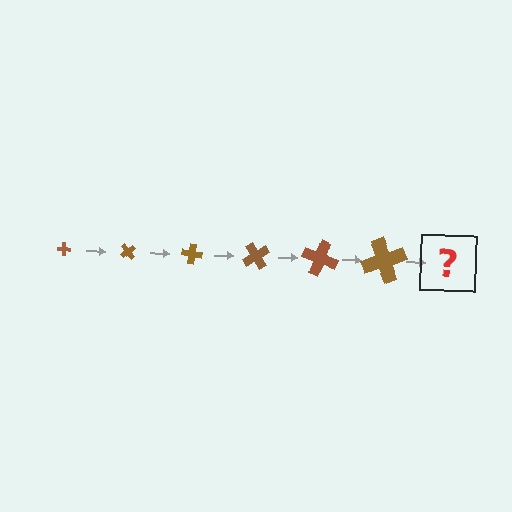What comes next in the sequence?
The next element should be a cross, larger than the previous one and rotated 300 degrees from the start.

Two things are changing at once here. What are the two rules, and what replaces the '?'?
The two rules are that the cross grows larger each step and it rotates 50 degrees each step. The '?' should be a cross, larger than the previous one and rotated 300 degrees from the start.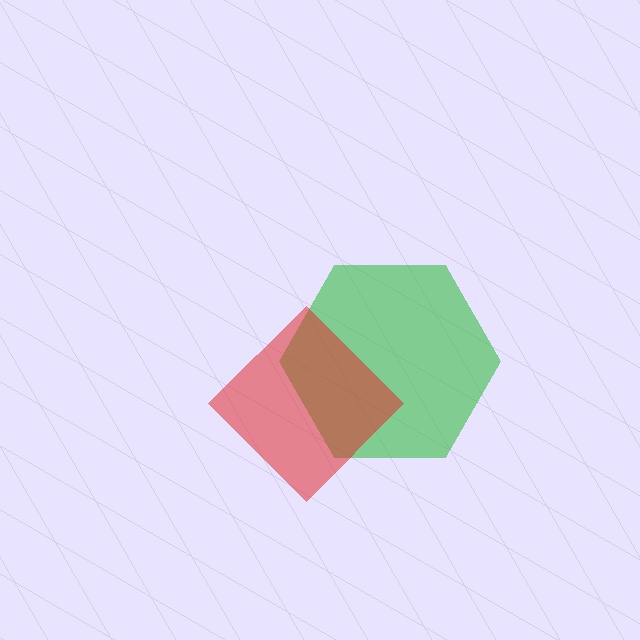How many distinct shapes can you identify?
There are 2 distinct shapes: a green hexagon, a red diamond.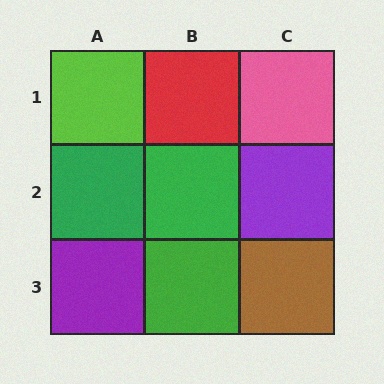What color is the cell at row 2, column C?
Purple.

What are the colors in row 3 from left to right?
Purple, green, brown.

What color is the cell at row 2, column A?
Green.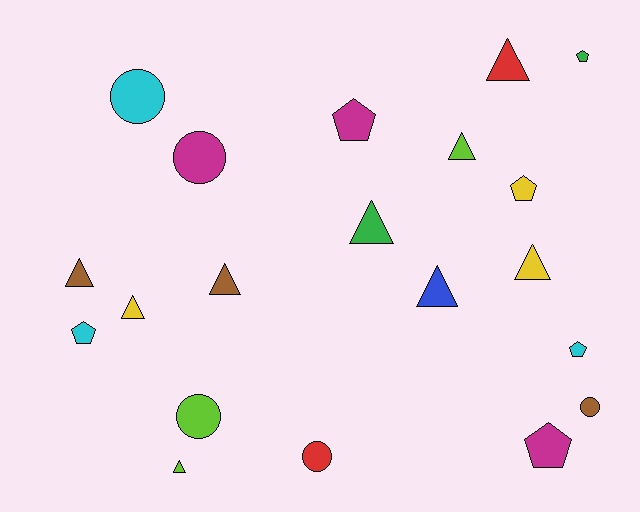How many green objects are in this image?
There are 2 green objects.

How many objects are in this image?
There are 20 objects.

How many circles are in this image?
There are 5 circles.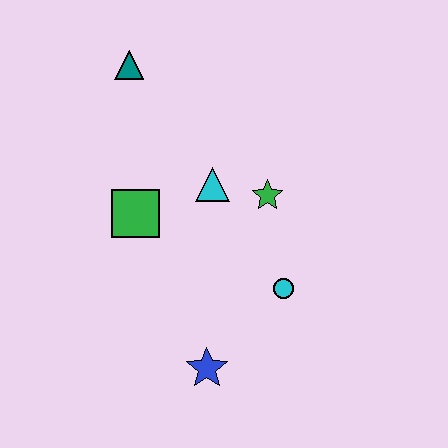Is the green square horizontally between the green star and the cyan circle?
No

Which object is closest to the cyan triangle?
The green star is closest to the cyan triangle.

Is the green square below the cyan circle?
No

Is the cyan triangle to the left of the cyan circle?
Yes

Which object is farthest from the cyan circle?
The teal triangle is farthest from the cyan circle.